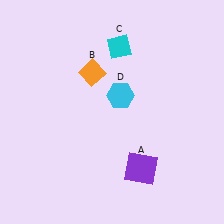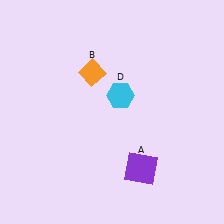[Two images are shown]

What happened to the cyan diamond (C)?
The cyan diamond (C) was removed in Image 2. It was in the top-right area of Image 1.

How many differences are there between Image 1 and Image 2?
There is 1 difference between the two images.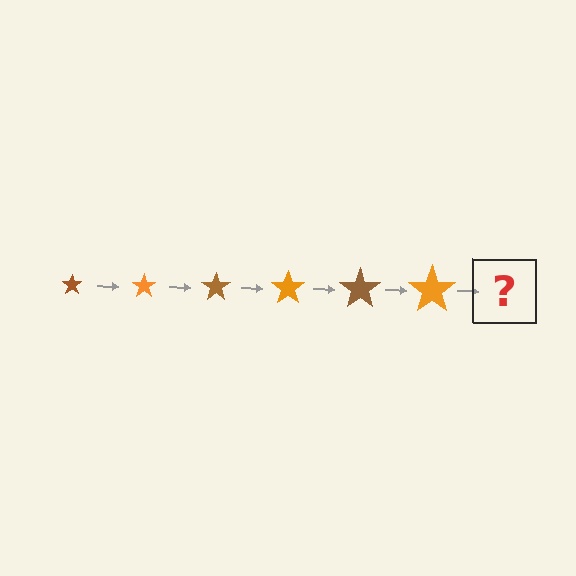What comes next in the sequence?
The next element should be a brown star, larger than the previous one.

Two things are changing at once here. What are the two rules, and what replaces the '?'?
The two rules are that the star grows larger each step and the color cycles through brown and orange. The '?' should be a brown star, larger than the previous one.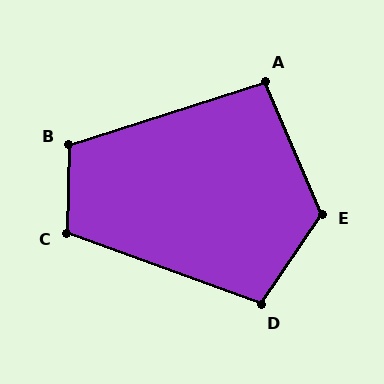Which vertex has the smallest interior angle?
A, at approximately 95 degrees.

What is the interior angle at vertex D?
Approximately 104 degrees (obtuse).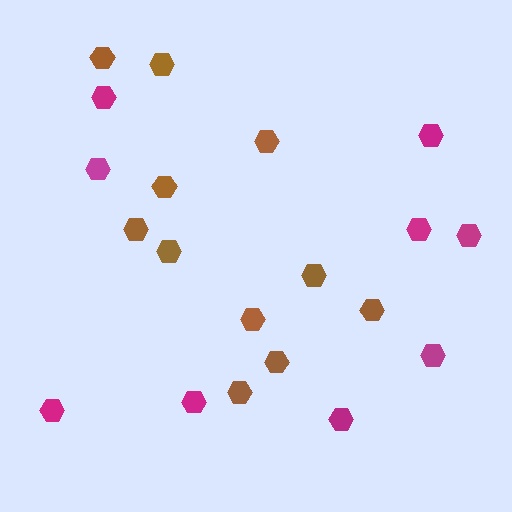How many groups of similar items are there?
There are 2 groups: one group of magenta hexagons (9) and one group of brown hexagons (11).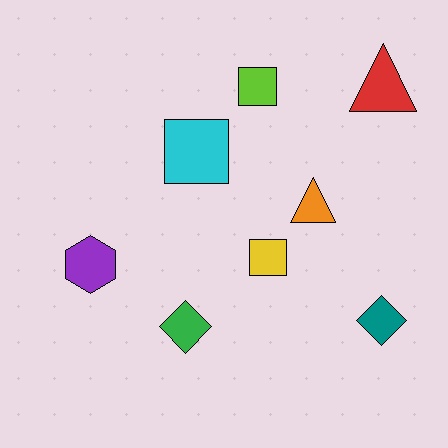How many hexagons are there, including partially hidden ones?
There is 1 hexagon.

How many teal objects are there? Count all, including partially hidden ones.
There is 1 teal object.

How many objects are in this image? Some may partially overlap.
There are 8 objects.